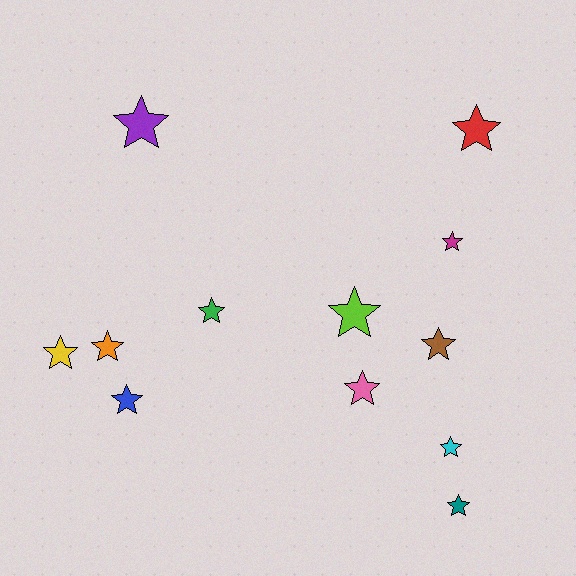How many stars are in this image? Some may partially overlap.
There are 12 stars.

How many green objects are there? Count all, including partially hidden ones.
There is 1 green object.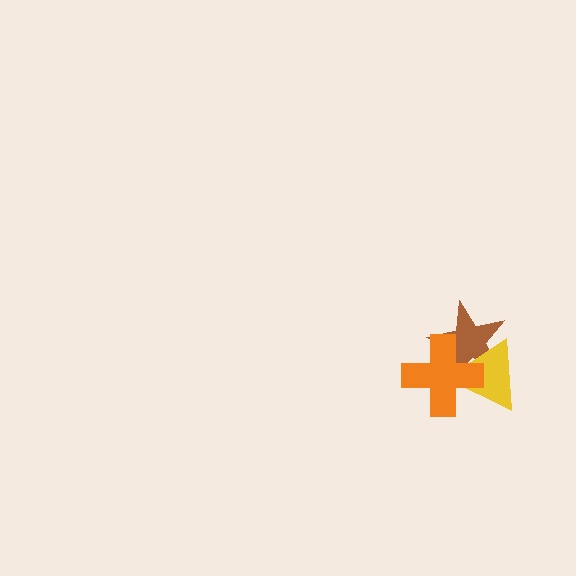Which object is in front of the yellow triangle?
The orange cross is in front of the yellow triangle.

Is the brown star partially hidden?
Yes, it is partially covered by another shape.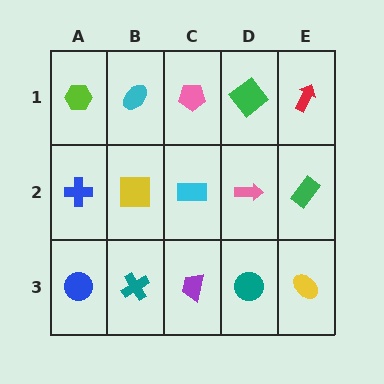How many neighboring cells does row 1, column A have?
2.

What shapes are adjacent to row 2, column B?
A cyan ellipse (row 1, column B), a teal cross (row 3, column B), a blue cross (row 2, column A), a cyan rectangle (row 2, column C).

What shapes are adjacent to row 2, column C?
A pink pentagon (row 1, column C), a purple trapezoid (row 3, column C), a yellow square (row 2, column B), a pink arrow (row 2, column D).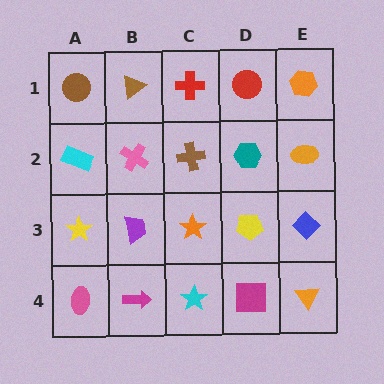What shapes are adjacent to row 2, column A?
A brown circle (row 1, column A), a yellow star (row 3, column A), a pink cross (row 2, column B).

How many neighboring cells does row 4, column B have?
3.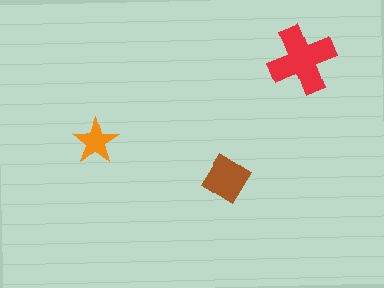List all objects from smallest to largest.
The orange star, the brown diamond, the red cross.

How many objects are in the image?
There are 3 objects in the image.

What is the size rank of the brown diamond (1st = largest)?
2nd.